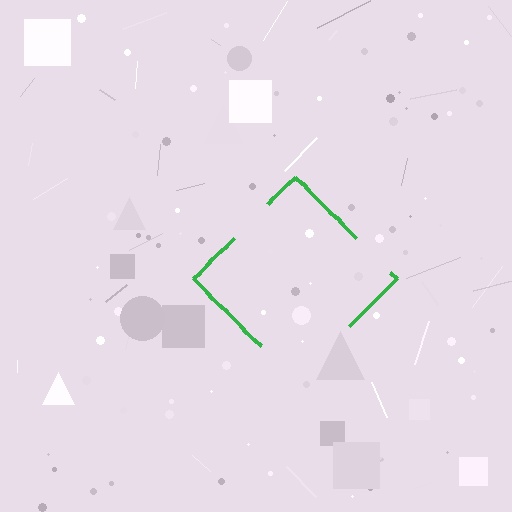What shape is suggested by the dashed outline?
The dashed outline suggests a diamond.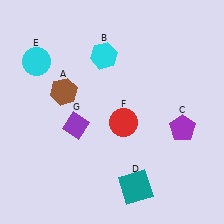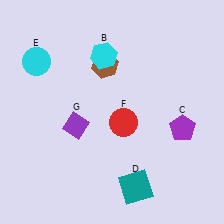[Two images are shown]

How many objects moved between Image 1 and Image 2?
1 object moved between the two images.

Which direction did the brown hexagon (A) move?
The brown hexagon (A) moved right.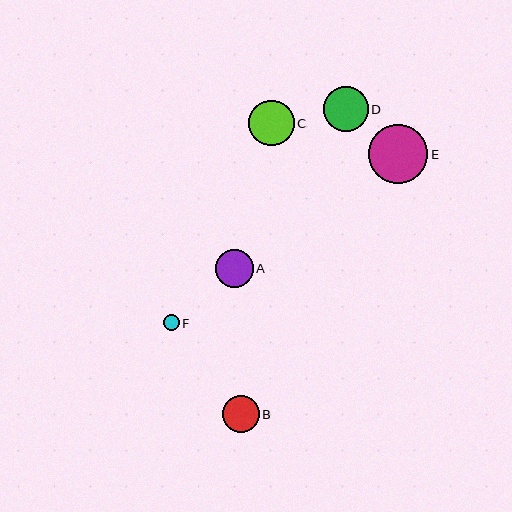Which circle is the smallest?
Circle F is the smallest with a size of approximately 16 pixels.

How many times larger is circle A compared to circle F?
Circle A is approximately 2.4 times the size of circle F.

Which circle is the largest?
Circle E is the largest with a size of approximately 60 pixels.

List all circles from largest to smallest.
From largest to smallest: E, C, D, A, B, F.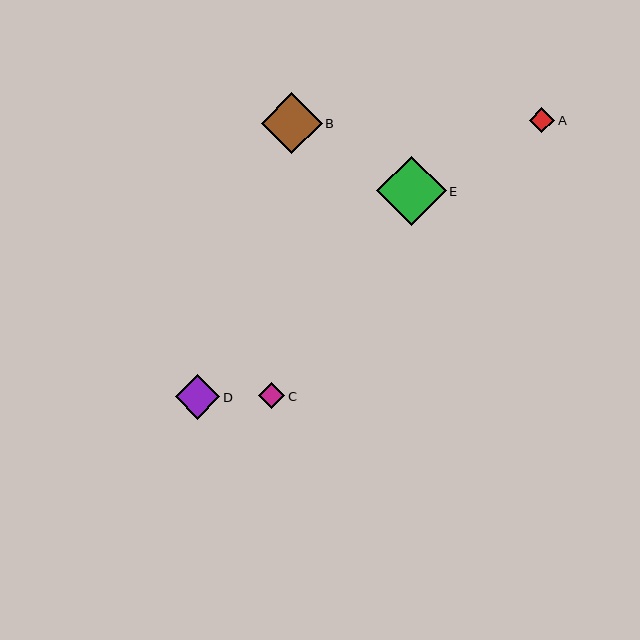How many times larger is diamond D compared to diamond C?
Diamond D is approximately 1.7 times the size of diamond C.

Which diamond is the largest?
Diamond E is the largest with a size of approximately 69 pixels.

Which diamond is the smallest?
Diamond A is the smallest with a size of approximately 25 pixels.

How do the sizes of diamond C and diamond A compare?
Diamond C and diamond A are approximately the same size.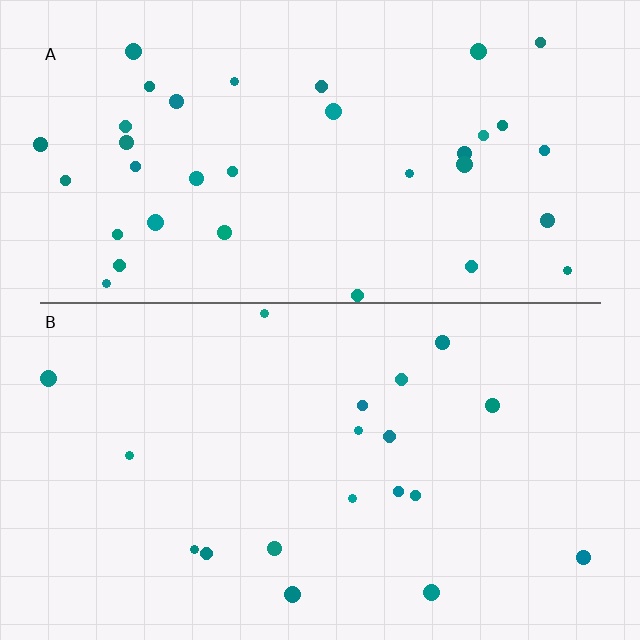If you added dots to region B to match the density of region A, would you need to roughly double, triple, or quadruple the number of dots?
Approximately double.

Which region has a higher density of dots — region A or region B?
A (the top).